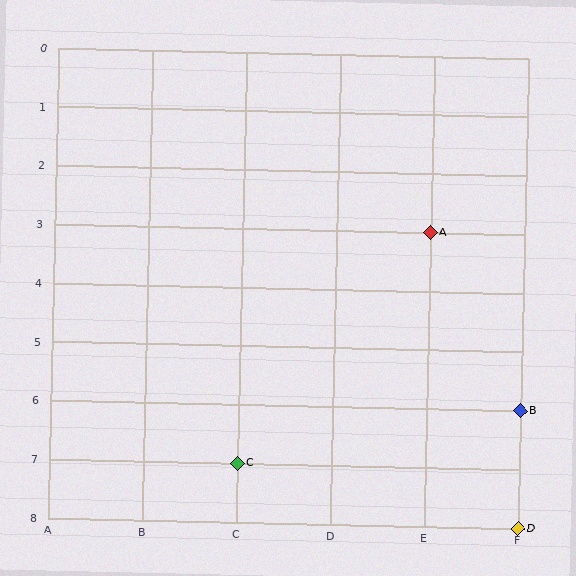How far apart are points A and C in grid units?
Points A and C are 2 columns and 4 rows apart (about 4.5 grid units diagonally).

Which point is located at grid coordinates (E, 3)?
Point A is at (E, 3).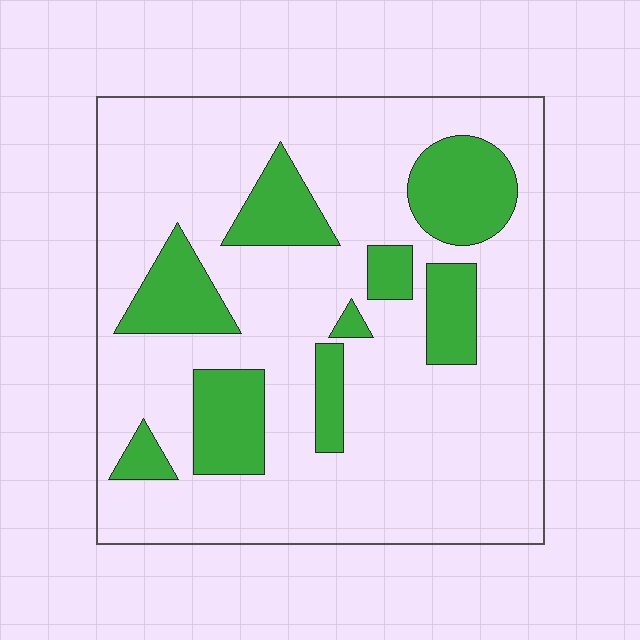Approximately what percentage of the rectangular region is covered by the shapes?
Approximately 20%.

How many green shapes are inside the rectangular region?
9.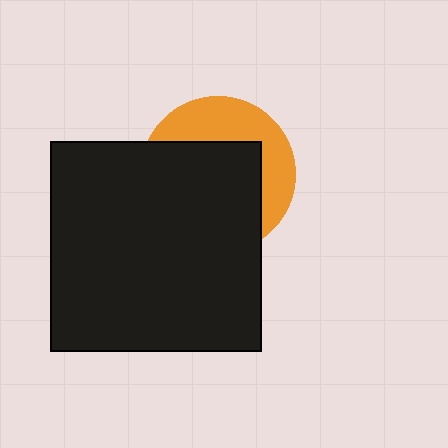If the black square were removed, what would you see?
You would see the complete orange circle.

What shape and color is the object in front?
The object in front is a black square.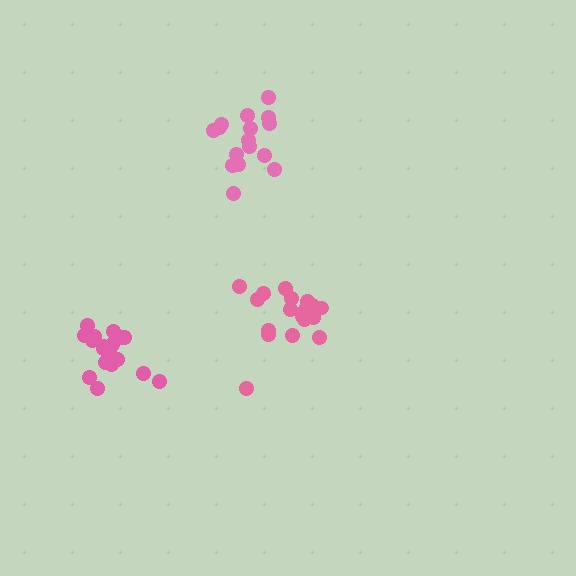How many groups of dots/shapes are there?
There are 3 groups.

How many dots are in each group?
Group 1: 18 dots, Group 2: 18 dots, Group 3: 16 dots (52 total).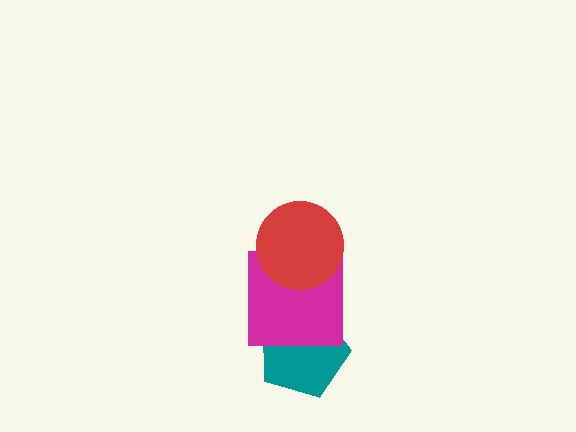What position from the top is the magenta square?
The magenta square is 2nd from the top.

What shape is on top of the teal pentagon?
The magenta square is on top of the teal pentagon.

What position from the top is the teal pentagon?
The teal pentagon is 3rd from the top.